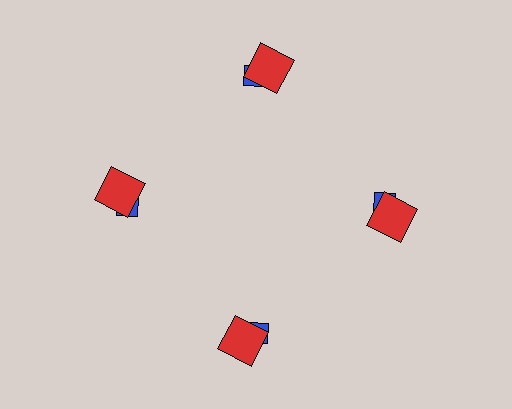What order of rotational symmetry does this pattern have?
This pattern has 4-fold rotational symmetry.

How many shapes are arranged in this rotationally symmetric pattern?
There are 8 shapes, arranged in 4 groups of 2.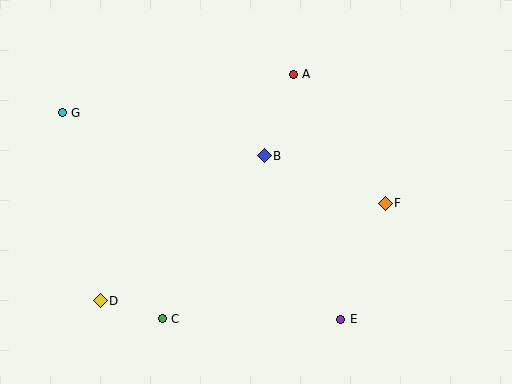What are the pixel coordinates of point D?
Point D is at (100, 301).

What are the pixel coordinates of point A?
Point A is at (293, 74).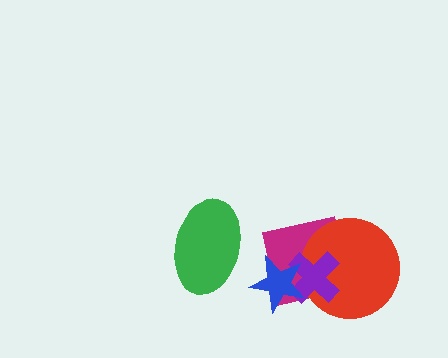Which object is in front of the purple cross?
The blue star is in front of the purple cross.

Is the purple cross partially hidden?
Yes, it is partially covered by another shape.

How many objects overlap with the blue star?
2 objects overlap with the blue star.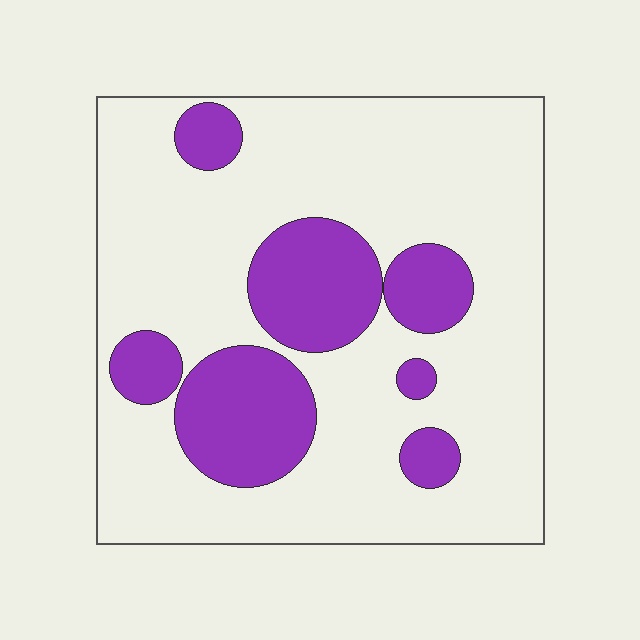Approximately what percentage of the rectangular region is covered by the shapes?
Approximately 25%.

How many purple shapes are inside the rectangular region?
7.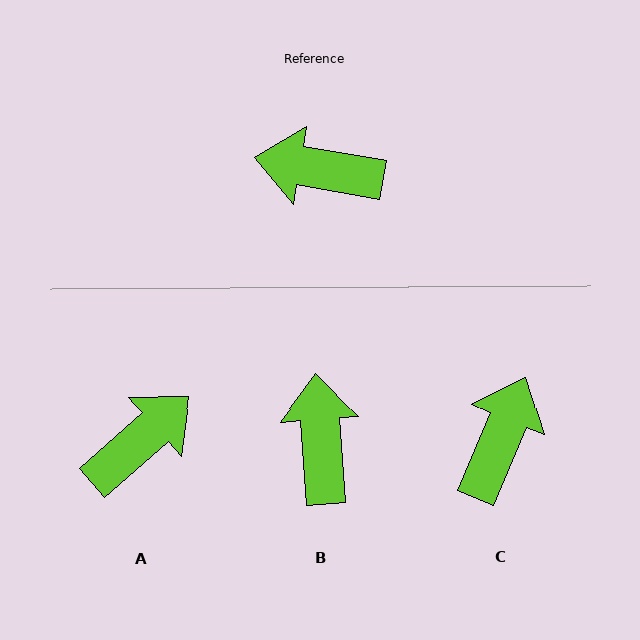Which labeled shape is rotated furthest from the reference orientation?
A, about 129 degrees away.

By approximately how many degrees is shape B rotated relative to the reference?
Approximately 76 degrees clockwise.